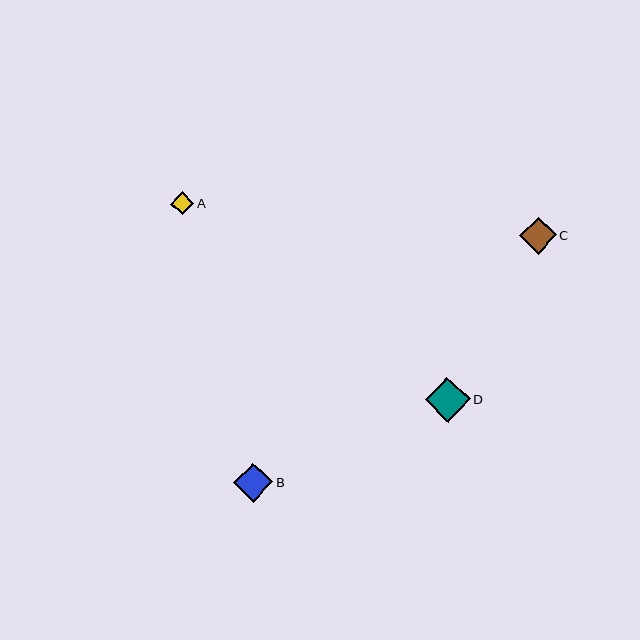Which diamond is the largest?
Diamond D is the largest with a size of approximately 45 pixels.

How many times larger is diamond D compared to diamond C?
Diamond D is approximately 1.2 times the size of diamond C.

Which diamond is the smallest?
Diamond A is the smallest with a size of approximately 23 pixels.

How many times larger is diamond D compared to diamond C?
Diamond D is approximately 1.2 times the size of diamond C.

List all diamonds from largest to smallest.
From largest to smallest: D, B, C, A.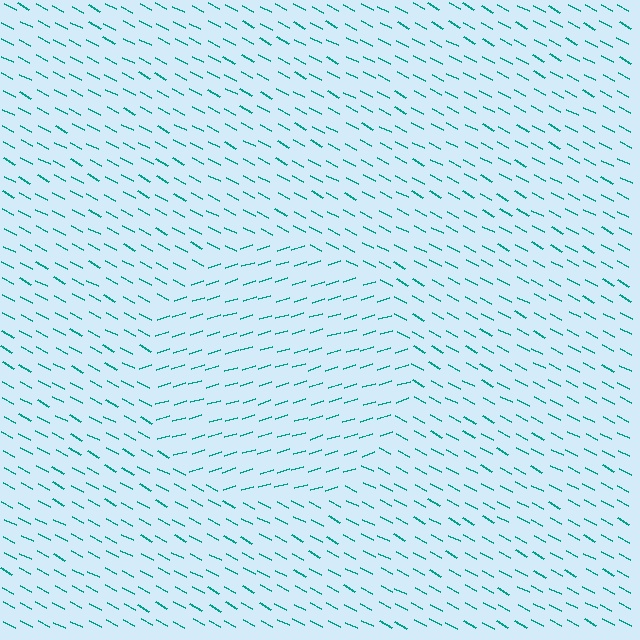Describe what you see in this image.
The image is filled with small teal line segments. A circle region in the image has lines oriented differently from the surrounding lines, creating a visible texture boundary.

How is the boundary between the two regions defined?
The boundary is defined purely by a change in line orientation (approximately 45 degrees difference). All lines are the same color and thickness.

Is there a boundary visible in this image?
Yes, there is a texture boundary formed by a change in line orientation.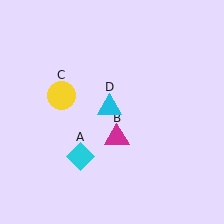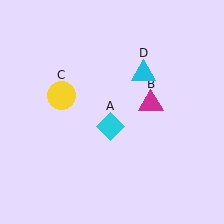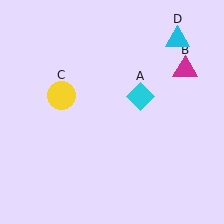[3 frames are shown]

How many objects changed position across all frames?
3 objects changed position: cyan diamond (object A), magenta triangle (object B), cyan triangle (object D).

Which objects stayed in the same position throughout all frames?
Yellow circle (object C) remained stationary.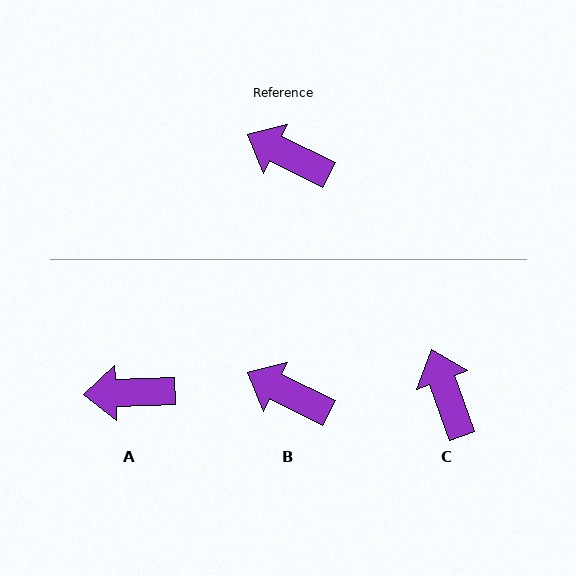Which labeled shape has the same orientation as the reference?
B.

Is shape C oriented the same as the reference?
No, it is off by about 44 degrees.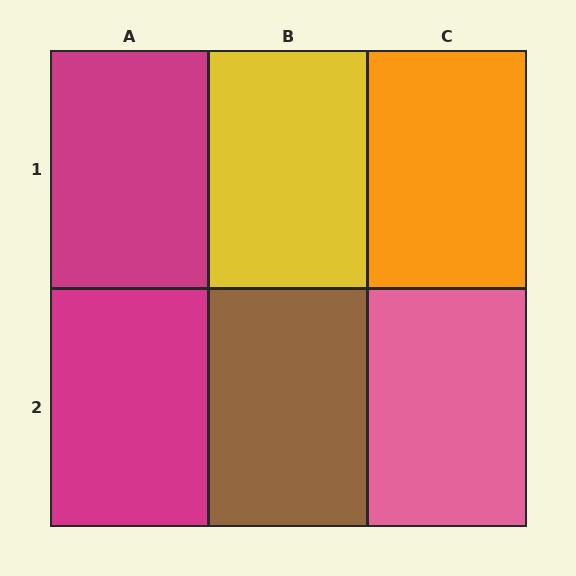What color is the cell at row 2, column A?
Magenta.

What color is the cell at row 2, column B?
Brown.